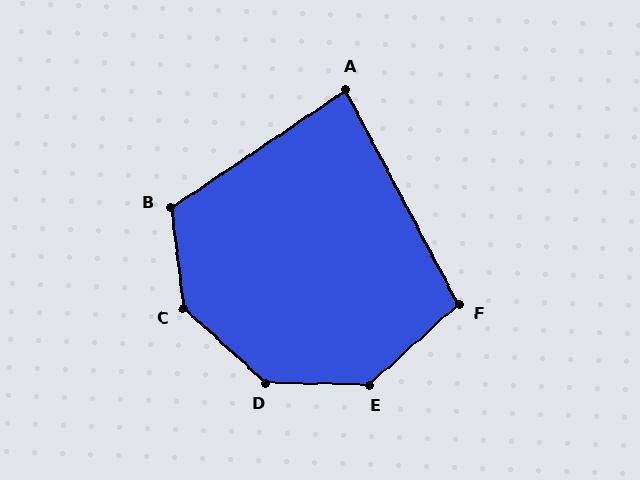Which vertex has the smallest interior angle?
A, at approximately 84 degrees.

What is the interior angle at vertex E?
Approximately 137 degrees (obtuse).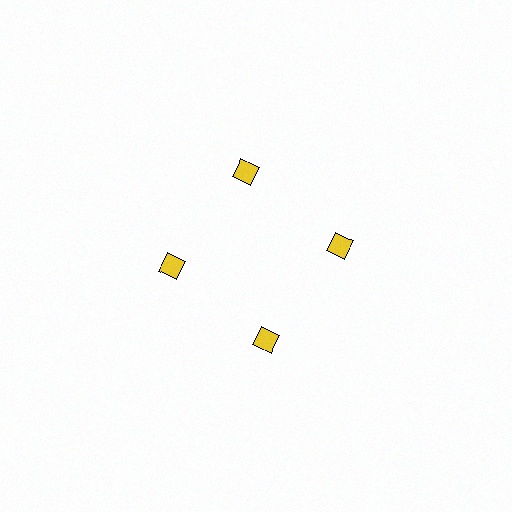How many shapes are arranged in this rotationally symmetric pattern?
There are 4 shapes, arranged in 4 groups of 1.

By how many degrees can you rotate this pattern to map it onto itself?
The pattern maps onto itself every 90 degrees of rotation.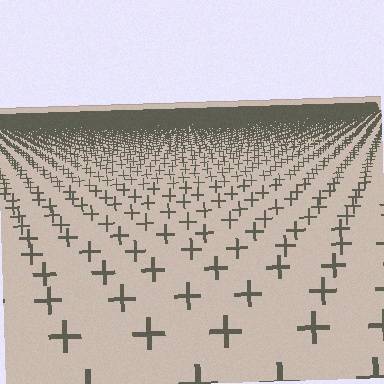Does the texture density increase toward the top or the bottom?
Density increases toward the top.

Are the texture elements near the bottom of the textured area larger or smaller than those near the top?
Larger. Near the bottom, elements are closer to the viewer and appear at a bigger on-screen size.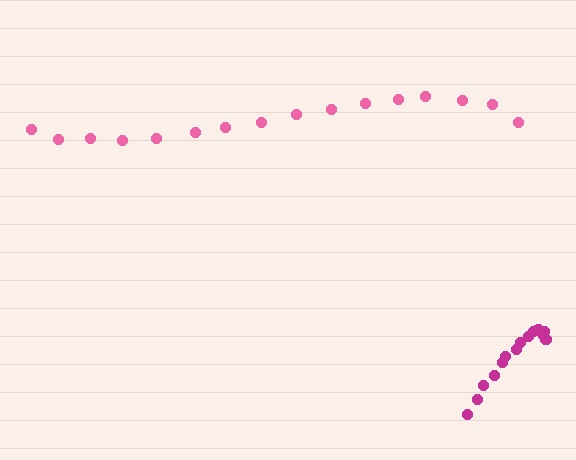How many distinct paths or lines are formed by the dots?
There are 2 distinct paths.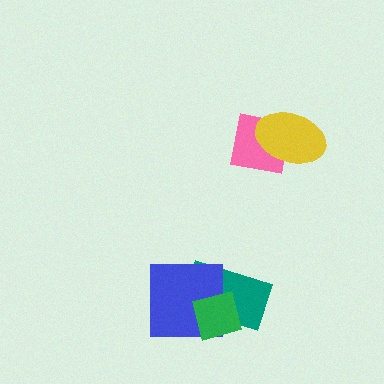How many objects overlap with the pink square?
1 object overlaps with the pink square.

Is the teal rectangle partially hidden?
Yes, it is partially covered by another shape.